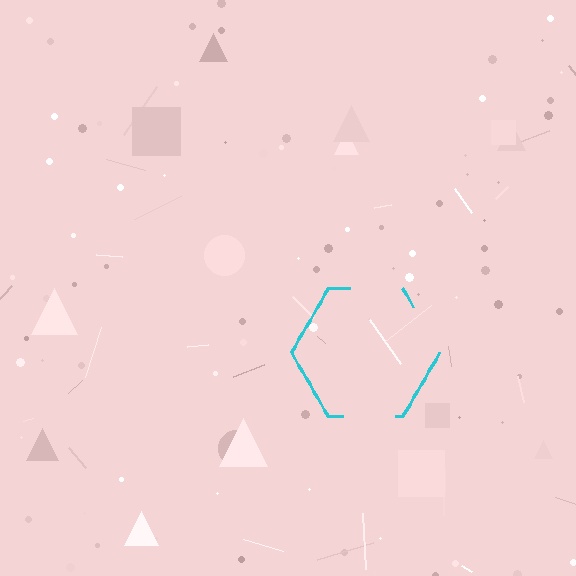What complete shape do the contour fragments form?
The contour fragments form a hexagon.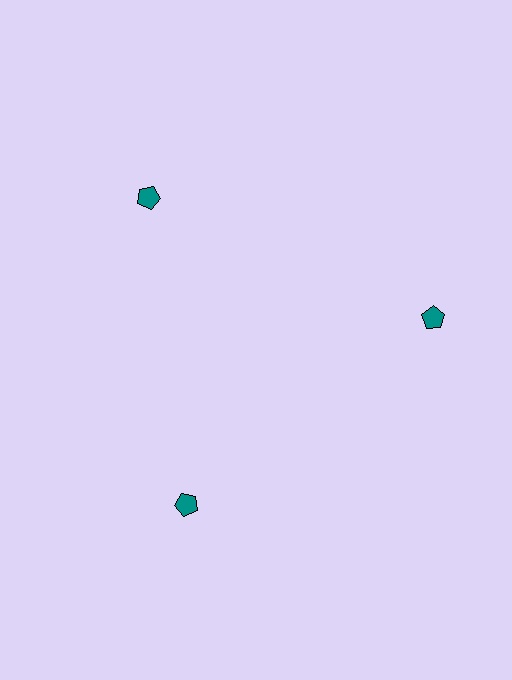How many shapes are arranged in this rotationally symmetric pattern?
There are 3 shapes, arranged in 3 groups of 1.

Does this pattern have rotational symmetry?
Yes, this pattern has 3-fold rotational symmetry. It looks the same after rotating 120 degrees around the center.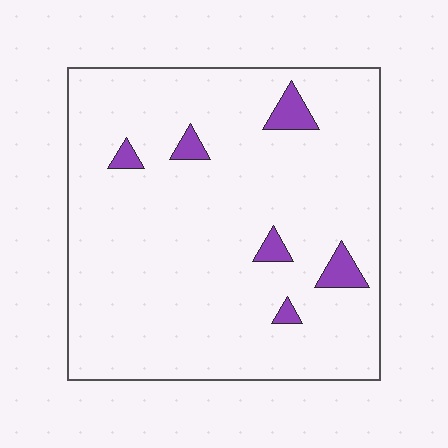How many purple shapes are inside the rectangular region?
6.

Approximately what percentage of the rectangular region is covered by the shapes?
Approximately 5%.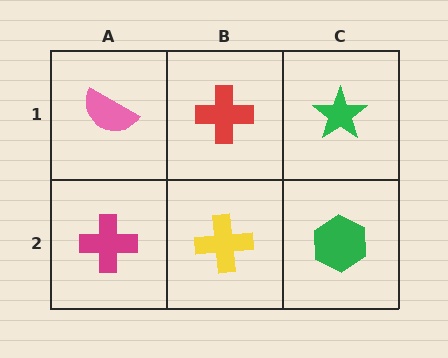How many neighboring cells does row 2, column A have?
2.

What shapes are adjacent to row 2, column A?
A pink semicircle (row 1, column A), a yellow cross (row 2, column B).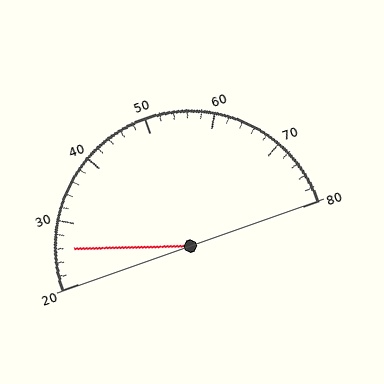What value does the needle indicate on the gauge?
The needle indicates approximately 26.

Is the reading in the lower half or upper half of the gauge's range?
The reading is in the lower half of the range (20 to 80).